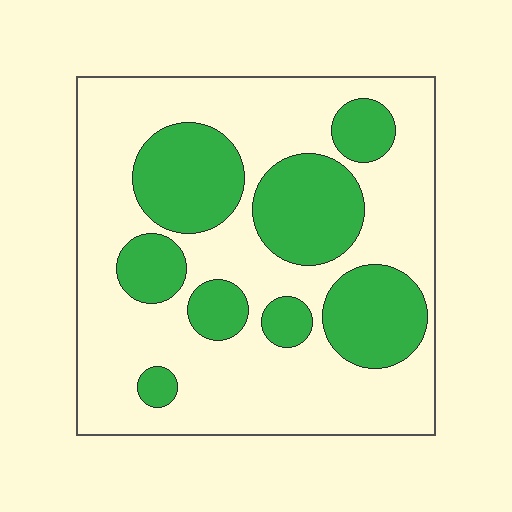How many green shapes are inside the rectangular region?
8.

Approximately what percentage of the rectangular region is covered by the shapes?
Approximately 35%.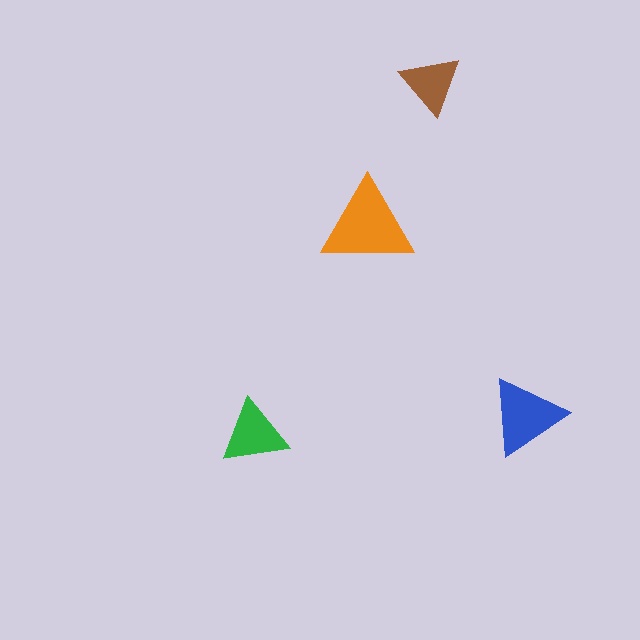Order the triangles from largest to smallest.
the orange one, the blue one, the green one, the brown one.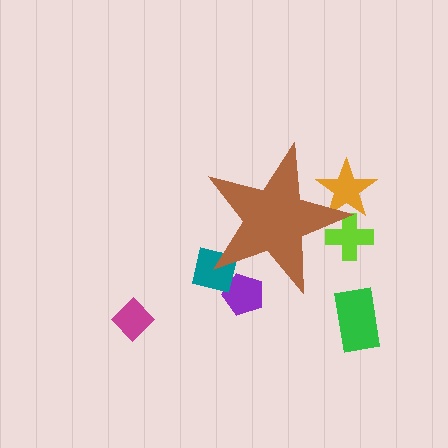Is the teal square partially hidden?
Yes, the teal square is partially hidden behind the brown star.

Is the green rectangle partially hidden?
No, the green rectangle is fully visible.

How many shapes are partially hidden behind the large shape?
4 shapes are partially hidden.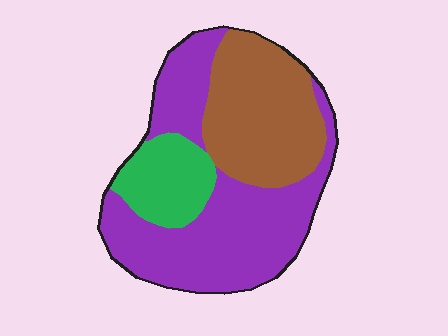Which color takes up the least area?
Green, at roughly 15%.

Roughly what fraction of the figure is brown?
Brown takes up between a quarter and a half of the figure.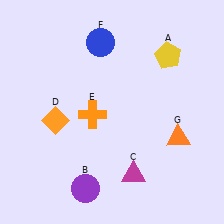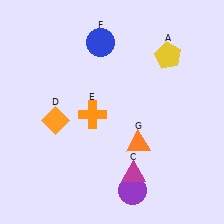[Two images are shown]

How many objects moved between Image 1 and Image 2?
2 objects moved between the two images.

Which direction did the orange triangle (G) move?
The orange triangle (G) moved left.